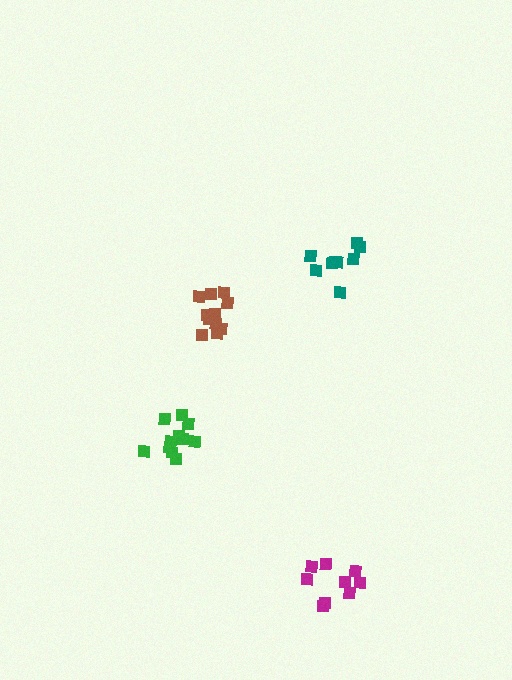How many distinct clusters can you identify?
There are 4 distinct clusters.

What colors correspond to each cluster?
The clusters are colored: brown, teal, green, magenta.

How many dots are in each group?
Group 1: 11 dots, Group 2: 9 dots, Group 3: 11 dots, Group 4: 9 dots (40 total).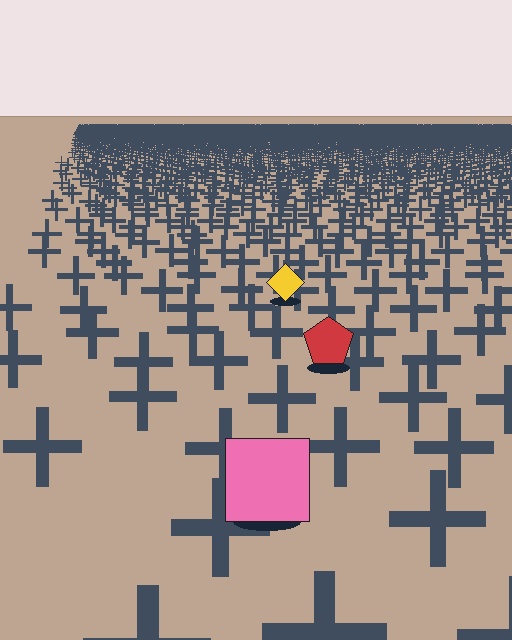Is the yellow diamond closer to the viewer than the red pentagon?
No. The red pentagon is closer — you can tell from the texture gradient: the ground texture is coarser near it.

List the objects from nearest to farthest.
From nearest to farthest: the pink square, the red pentagon, the yellow diamond.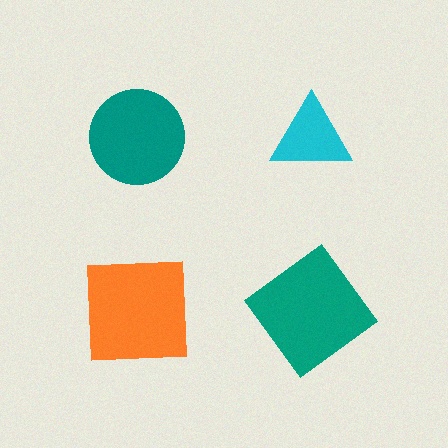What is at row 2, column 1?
An orange square.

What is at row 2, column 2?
A teal diamond.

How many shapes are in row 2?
2 shapes.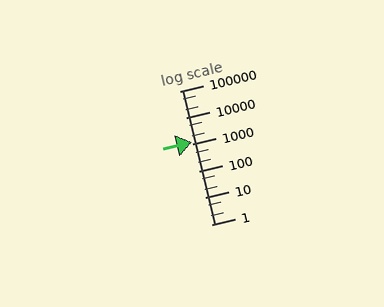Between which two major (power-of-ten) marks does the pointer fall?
The pointer is between 1000 and 10000.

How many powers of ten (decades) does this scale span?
The scale spans 5 decades, from 1 to 100000.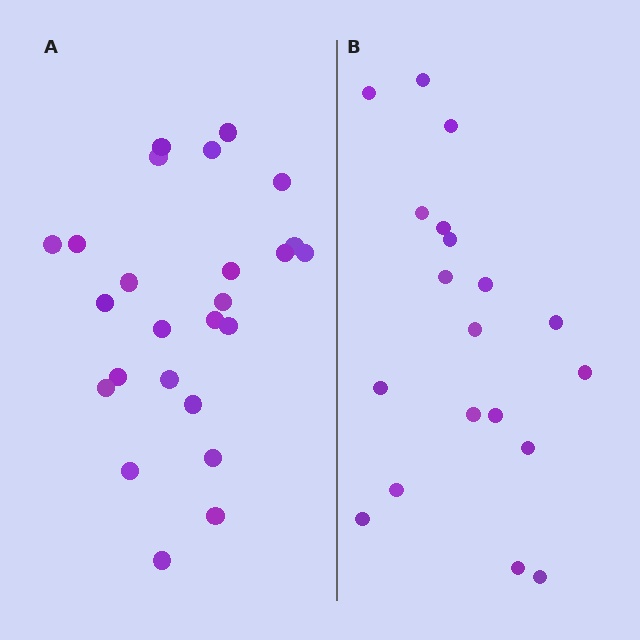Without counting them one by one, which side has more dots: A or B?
Region A (the left region) has more dots.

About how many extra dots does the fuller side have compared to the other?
Region A has about 6 more dots than region B.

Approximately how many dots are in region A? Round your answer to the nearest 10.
About 20 dots. (The exact count is 25, which rounds to 20.)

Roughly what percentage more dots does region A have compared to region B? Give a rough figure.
About 30% more.